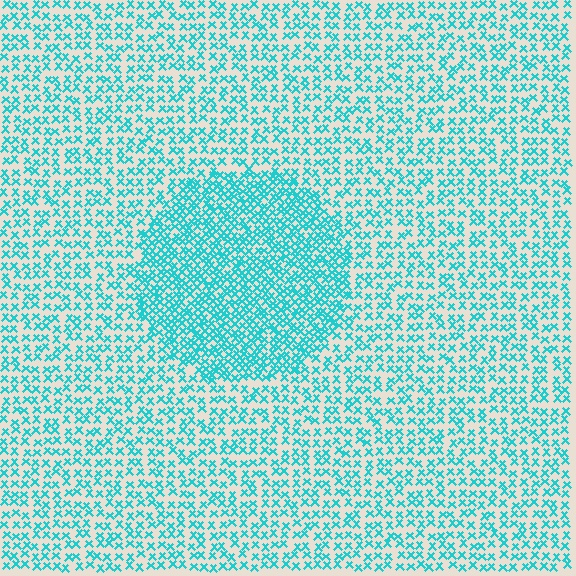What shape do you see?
I see a circle.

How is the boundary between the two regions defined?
The boundary is defined by a change in element density (approximately 1.9x ratio). All elements are the same color, size, and shape.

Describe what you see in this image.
The image contains small cyan elements arranged at two different densities. A circle-shaped region is visible where the elements are more densely packed than the surrounding area.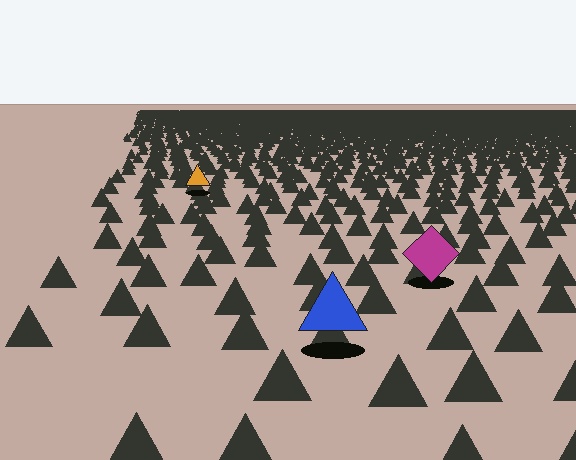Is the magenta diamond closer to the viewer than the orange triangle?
Yes. The magenta diamond is closer — you can tell from the texture gradient: the ground texture is coarser near it.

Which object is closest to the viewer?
The blue triangle is closest. The texture marks near it are larger and more spread out.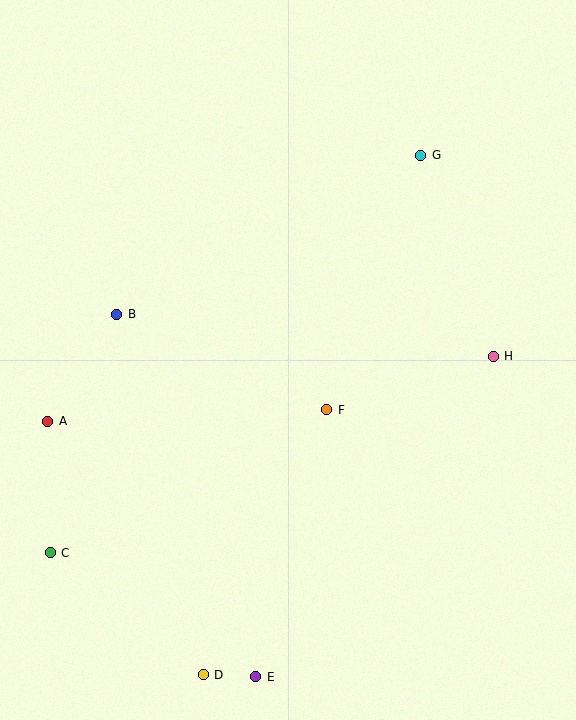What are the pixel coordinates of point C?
Point C is at (50, 553).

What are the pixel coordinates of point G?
Point G is at (421, 155).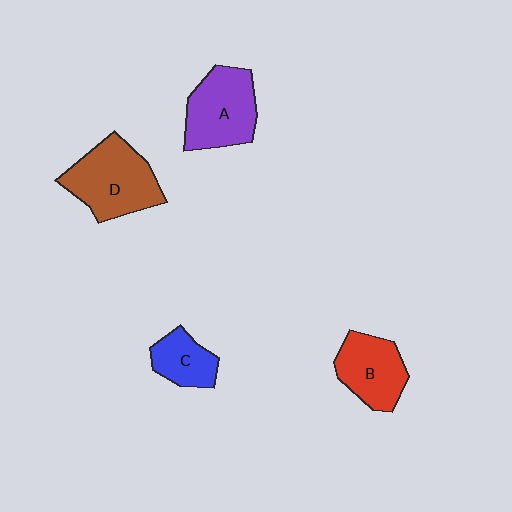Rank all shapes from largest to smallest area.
From largest to smallest: D (brown), A (purple), B (red), C (blue).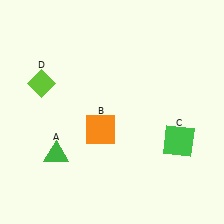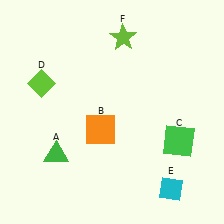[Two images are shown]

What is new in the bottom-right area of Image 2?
A cyan diamond (E) was added in the bottom-right area of Image 2.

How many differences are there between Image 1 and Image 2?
There are 2 differences between the two images.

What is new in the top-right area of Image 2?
A lime star (F) was added in the top-right area of Image 2.